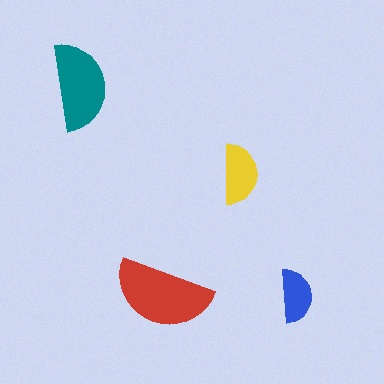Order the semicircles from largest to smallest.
the red one, the teal one, the yellow one, the blue one.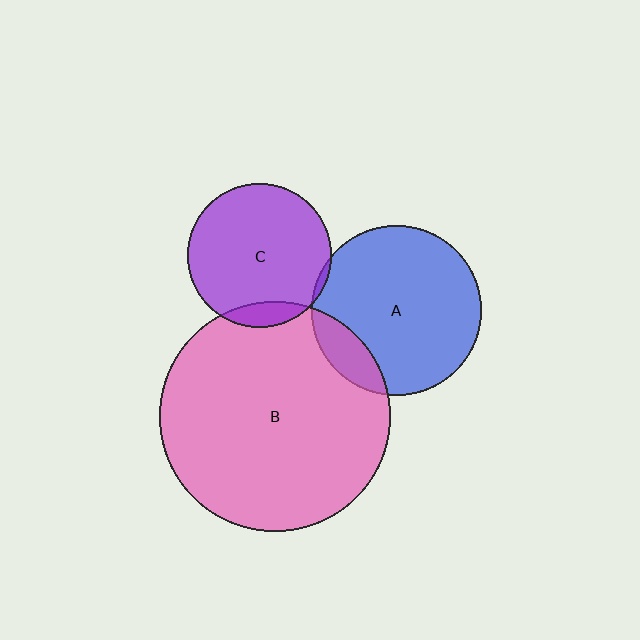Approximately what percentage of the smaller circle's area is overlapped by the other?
Approximately 10%.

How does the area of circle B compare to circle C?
Approximately 2.6 times.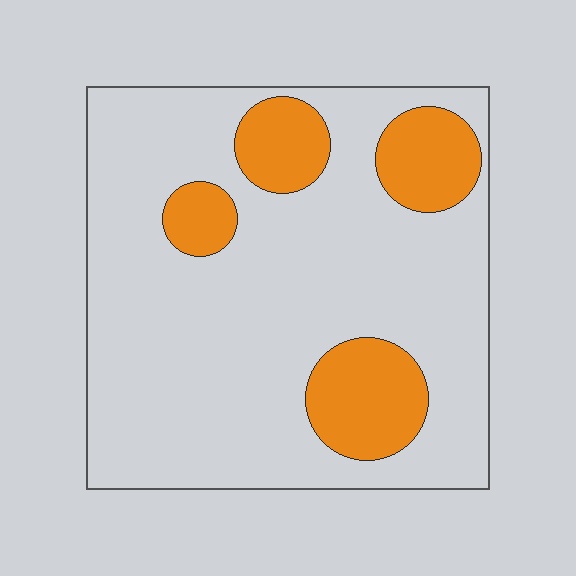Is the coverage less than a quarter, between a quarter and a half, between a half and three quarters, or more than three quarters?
Less than a quarter.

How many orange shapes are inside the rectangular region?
4.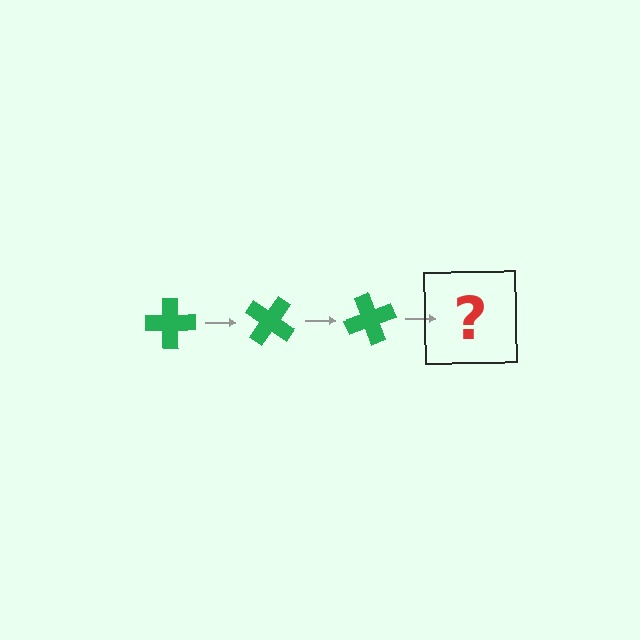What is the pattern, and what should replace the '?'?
The pattern is that the cross rotates 35 degrees each step. The '?' should be a green cross rotated 105 degrees.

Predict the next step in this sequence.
The next step is a green cross rotated 105 degrees.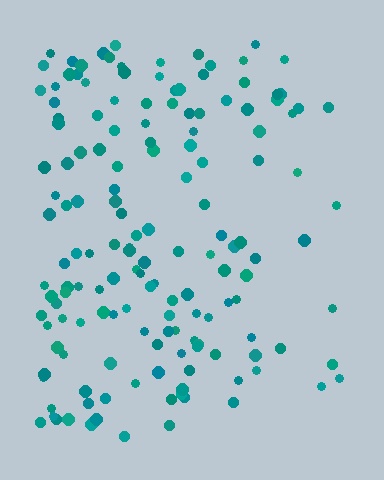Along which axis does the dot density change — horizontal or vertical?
Horizontal.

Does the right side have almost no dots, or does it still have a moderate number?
Still a moderate number, just noticeably fewer than the left.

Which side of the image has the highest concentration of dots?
The left.